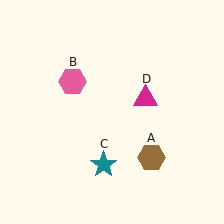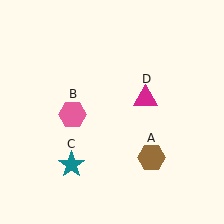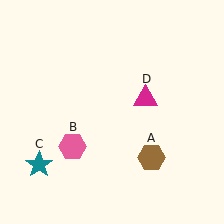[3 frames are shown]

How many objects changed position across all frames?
2 objects changed position: pink hexagon (object B), teal star (object C).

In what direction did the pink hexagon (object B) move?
The pink hexagon (object B) moved down.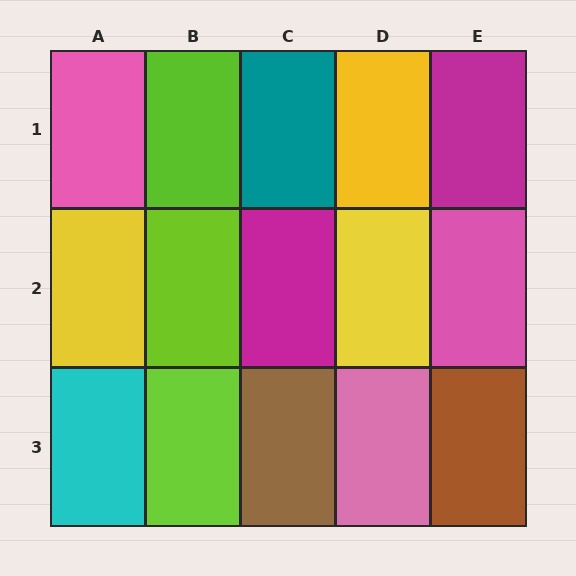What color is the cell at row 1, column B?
Lime.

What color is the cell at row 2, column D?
Yellow.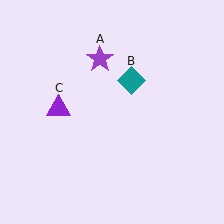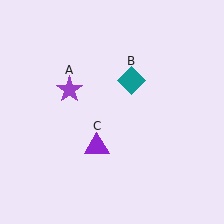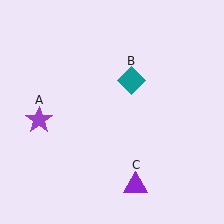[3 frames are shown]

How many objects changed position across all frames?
2 objects changed position: purple star (object A), purple triangle (object C).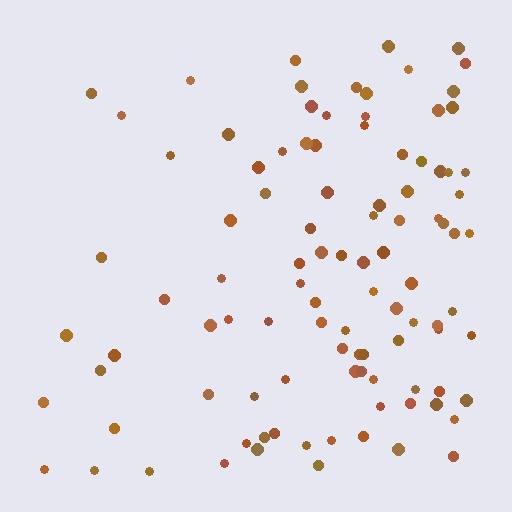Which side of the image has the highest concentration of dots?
The right.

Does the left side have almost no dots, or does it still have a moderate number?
Still a moderate number, just noticeably fewer than the right.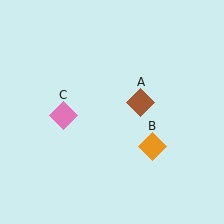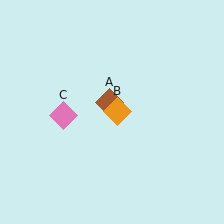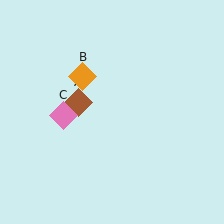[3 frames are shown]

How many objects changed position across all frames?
2 objects changed position: brown diamond (object A), orange diamond (object B).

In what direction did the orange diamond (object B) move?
The orange diamond (object B) moved up and to the left.